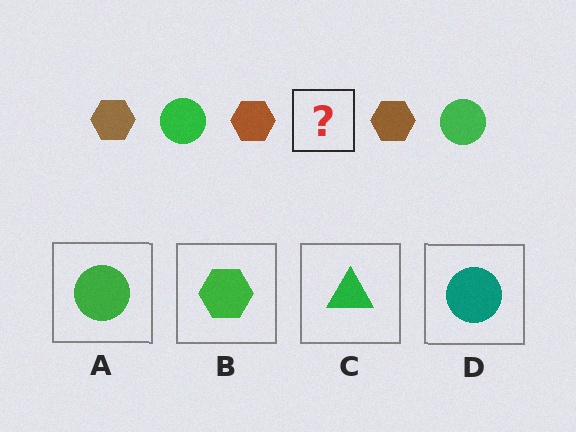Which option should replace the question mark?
Option A.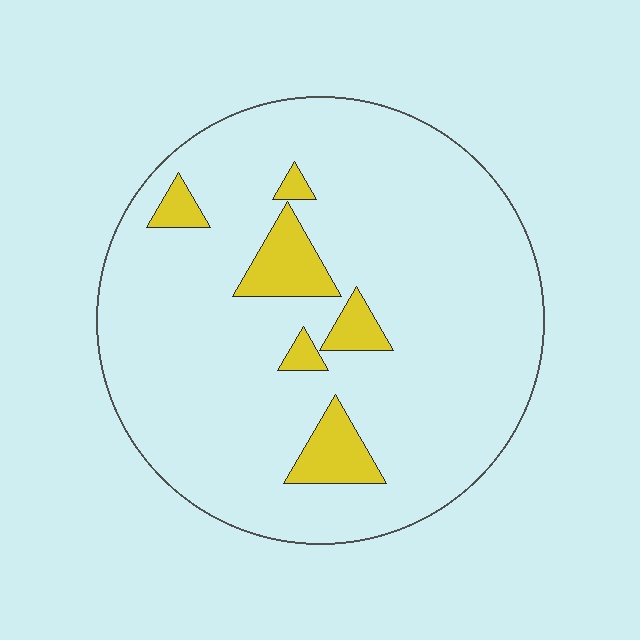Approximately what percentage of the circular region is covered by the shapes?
Approximately 10%.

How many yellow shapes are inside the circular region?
6.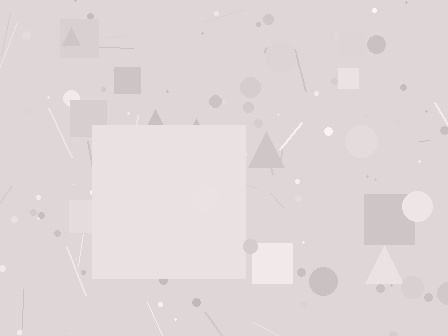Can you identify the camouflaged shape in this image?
The camouflaged shape is a square.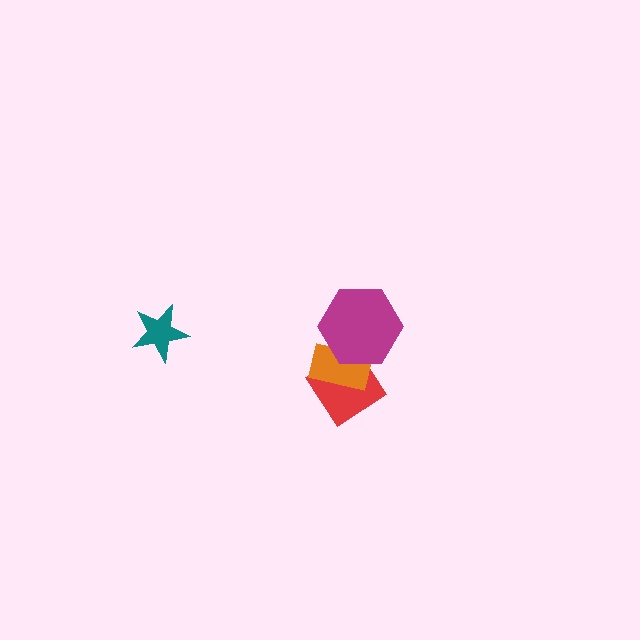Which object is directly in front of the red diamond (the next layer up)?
The orange rectangle is directly in front of the red diamond.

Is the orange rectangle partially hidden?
Yes, it is partially covered by another shape.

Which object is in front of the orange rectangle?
The magenta hexagon is in front of the orange rectangle.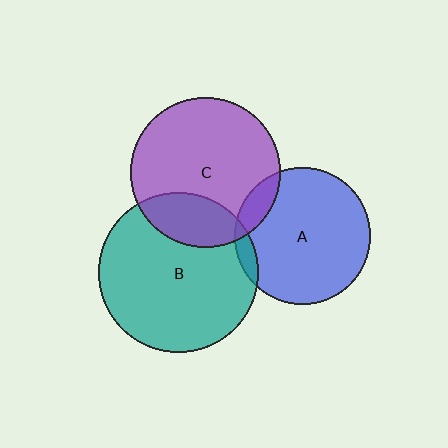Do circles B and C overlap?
Yes.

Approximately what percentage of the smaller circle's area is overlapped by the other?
Approximately 25%.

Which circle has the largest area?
Circle B (teal).